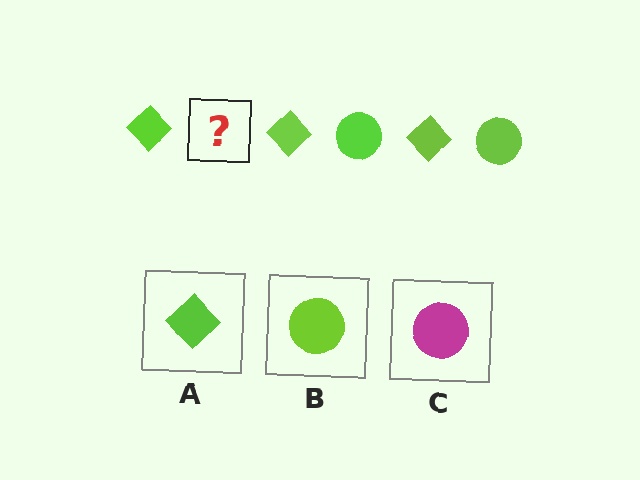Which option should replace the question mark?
Option B.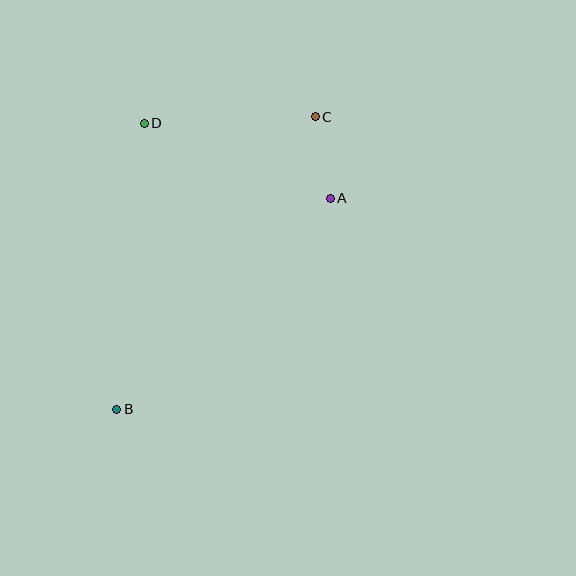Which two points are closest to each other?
Points A and C are closest to each other.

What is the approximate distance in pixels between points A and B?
The distance between A and B is approximately 300 pixels.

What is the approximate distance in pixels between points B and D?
The distance between B and D is approximately 287 pixels.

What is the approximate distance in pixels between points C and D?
The distance between C and D is approximately 171 pixels.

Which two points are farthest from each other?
Points B and C are farthest from each other.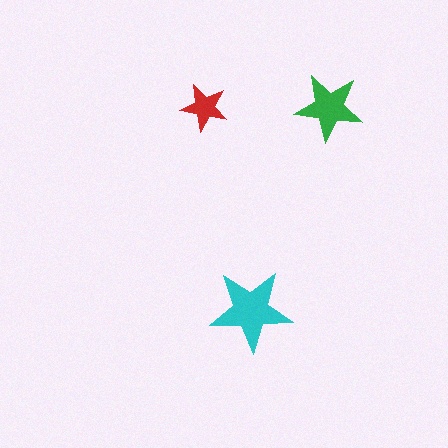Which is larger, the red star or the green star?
The green one.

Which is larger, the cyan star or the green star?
The cyan one.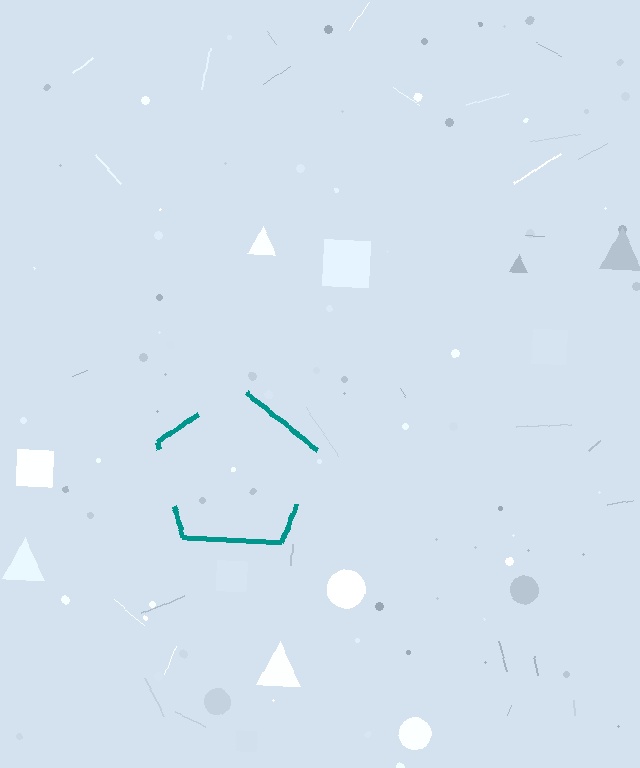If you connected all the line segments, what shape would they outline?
They would outline a pentagon.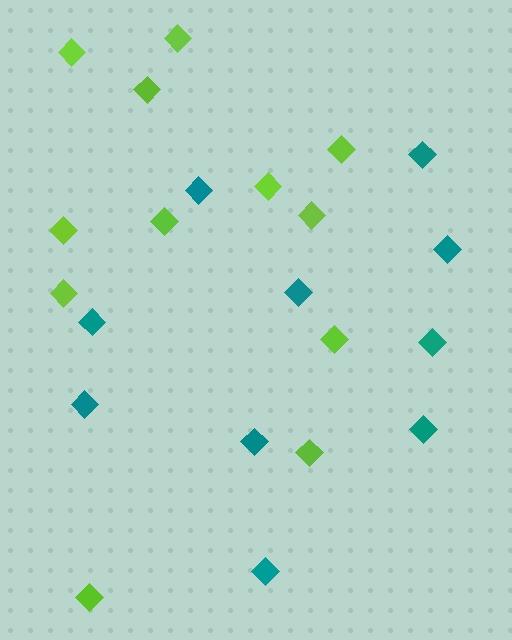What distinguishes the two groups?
There are 2 groups: one group of lime diamonds (12) and one group of teal diamonds (10).